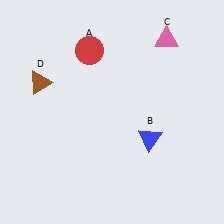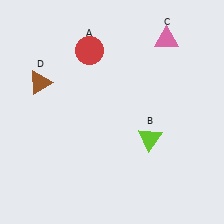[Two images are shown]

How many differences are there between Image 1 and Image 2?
There is 1 difference between the two images.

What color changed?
The triangle (B) changed from blue in Image 1 to lime in Image 2.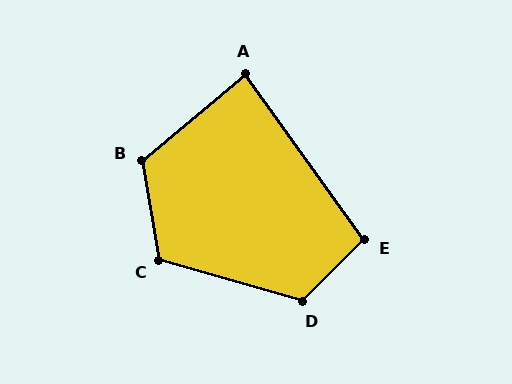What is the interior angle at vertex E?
Approximately 99 degrees (obtuse).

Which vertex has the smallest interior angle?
A, at approximately 86 degrees.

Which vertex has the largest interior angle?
B, at approximately 120 degrees.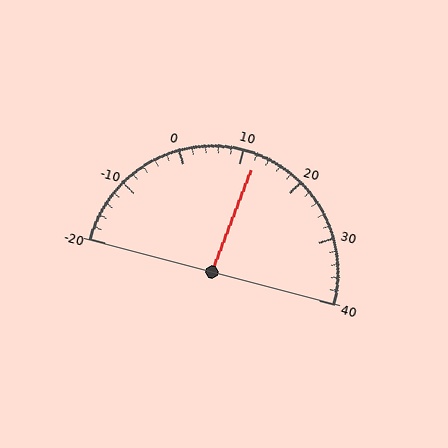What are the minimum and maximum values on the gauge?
The gauge ranges from -20 to 40.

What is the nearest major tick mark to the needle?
The nearest major tick mark is 10.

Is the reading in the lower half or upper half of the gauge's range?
The reading is in the upper half of the range (-20 to 40).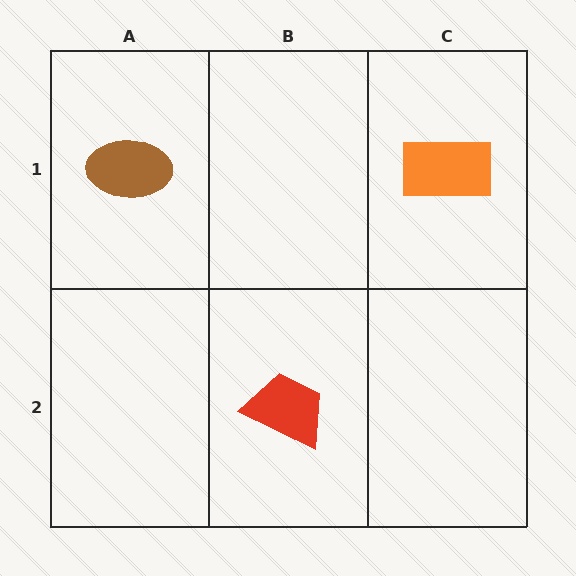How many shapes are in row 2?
1 shape.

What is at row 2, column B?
A red trapezoid.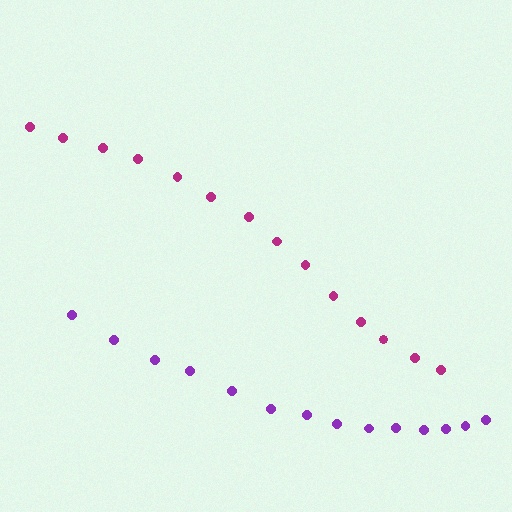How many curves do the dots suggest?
There are 2 distinct paths.